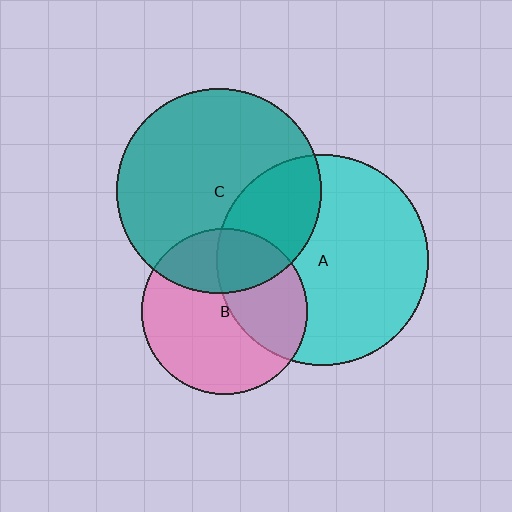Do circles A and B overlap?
Yes.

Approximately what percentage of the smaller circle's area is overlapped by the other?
Approximately 40%.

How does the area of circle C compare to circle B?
Approximately 1.5 times.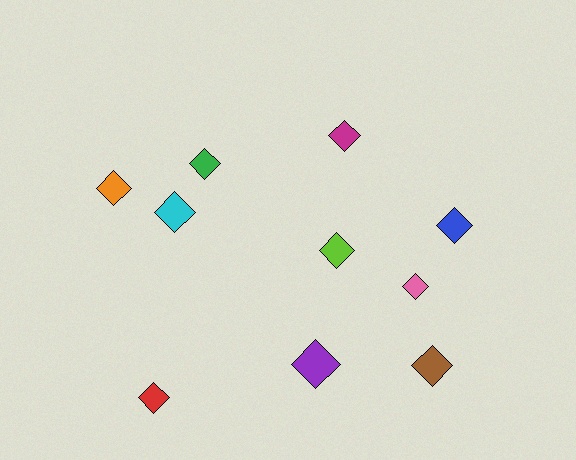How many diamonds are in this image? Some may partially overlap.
There are 10 diamonds.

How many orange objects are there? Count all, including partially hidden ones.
There is 1 orange object.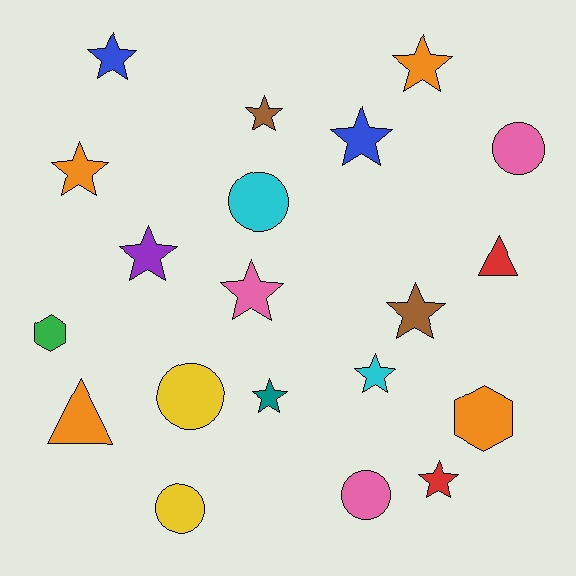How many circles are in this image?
There are 5 circles.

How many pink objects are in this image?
There are 3 pink objects.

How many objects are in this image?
There are 20 objects.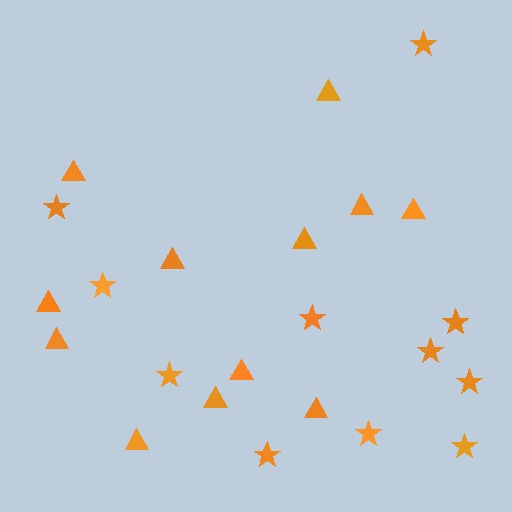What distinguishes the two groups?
There are 2 groups: one group of triangles (12) and one group of stars (11).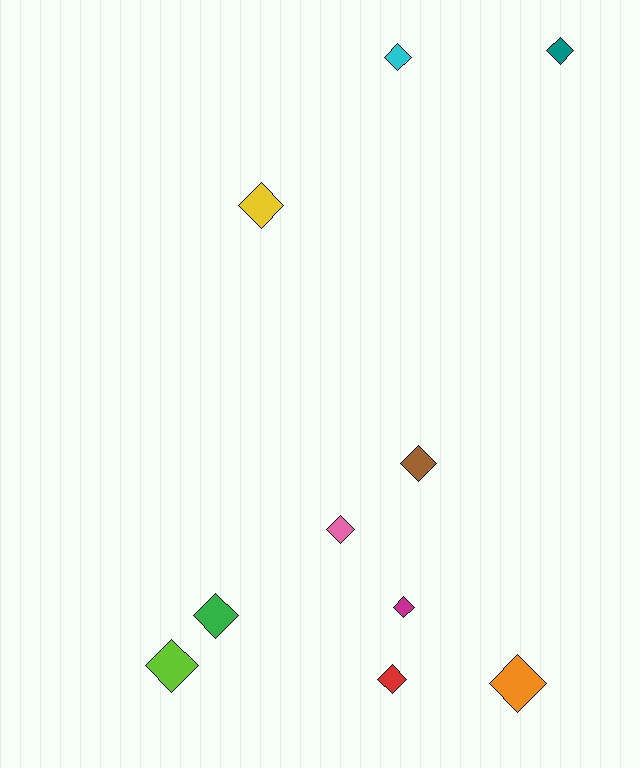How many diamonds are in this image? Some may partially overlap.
There are 10 diamonds.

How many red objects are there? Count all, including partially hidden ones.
There is 1 red object.